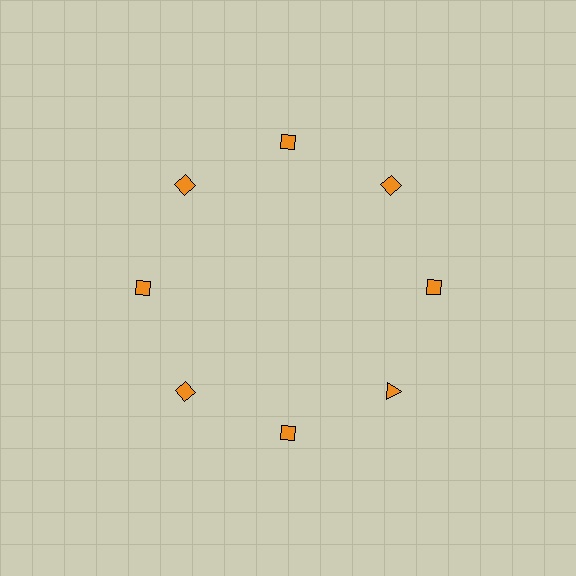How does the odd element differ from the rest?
It has a different shape: triangle instead of diamond.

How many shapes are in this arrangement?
There are 8 shapes arranged in a ring pattern.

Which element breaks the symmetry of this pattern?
The orange triangle at roughly the 4 o'clock position breaks the symmetry. All other shapes are orange diamonds.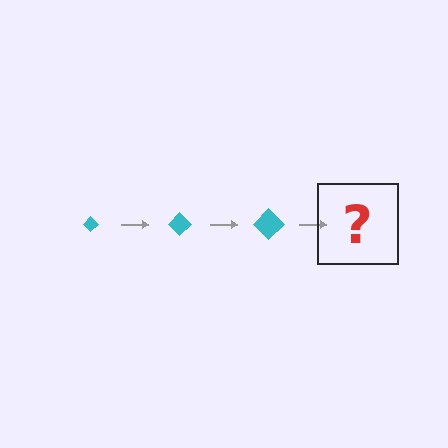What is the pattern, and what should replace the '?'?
The pattern is that the diamond gets progressively larger each step. The '?' should be a cyan diamond, larger than the previous one.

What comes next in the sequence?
The next element should be a cyan diamond, larger than the previous one.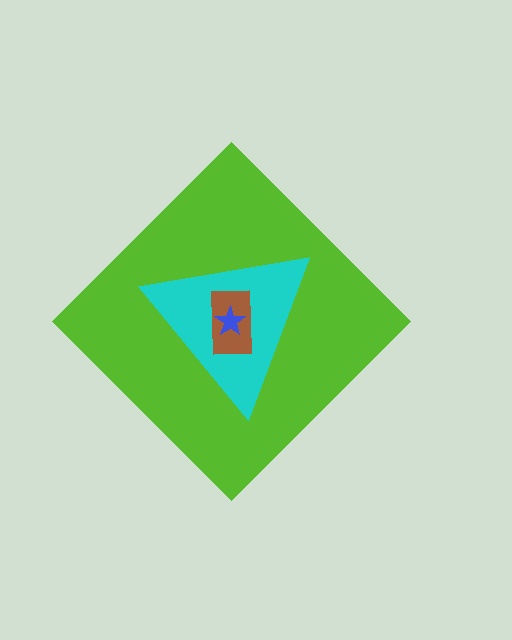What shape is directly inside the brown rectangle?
The blue star.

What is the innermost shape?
The blue star.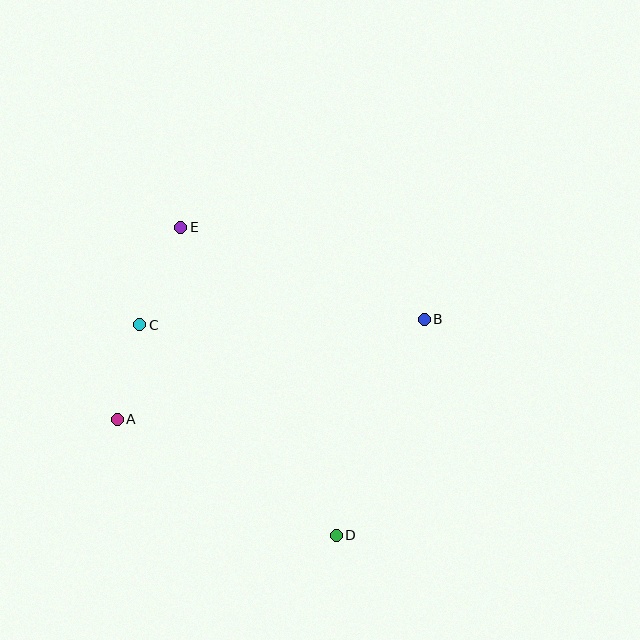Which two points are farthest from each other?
Points D and E are farthest from each other.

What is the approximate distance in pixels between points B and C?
The distance between B and C is approximately 284 pixels.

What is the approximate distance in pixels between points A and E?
The distance between A and E is approximately 203 pixels.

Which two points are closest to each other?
Points A and C are closest to each other.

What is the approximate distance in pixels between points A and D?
The distance between A and D is approximately 248 pixels.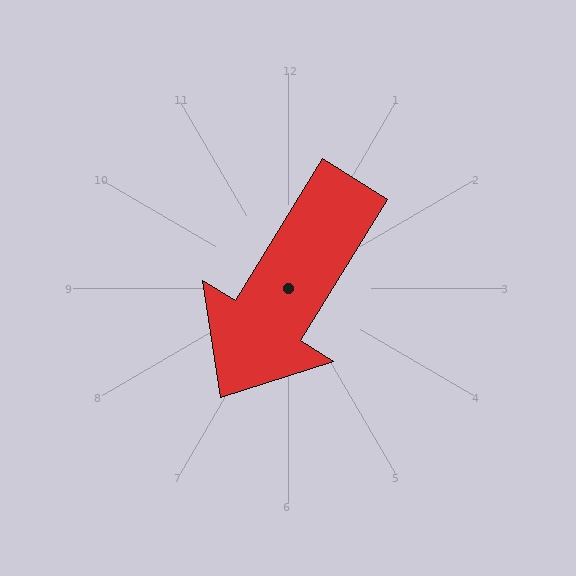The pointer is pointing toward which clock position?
Roughly 7 o'clock.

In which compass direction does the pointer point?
Southwest.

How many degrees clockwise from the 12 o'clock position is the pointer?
Approximately 212 degrees.